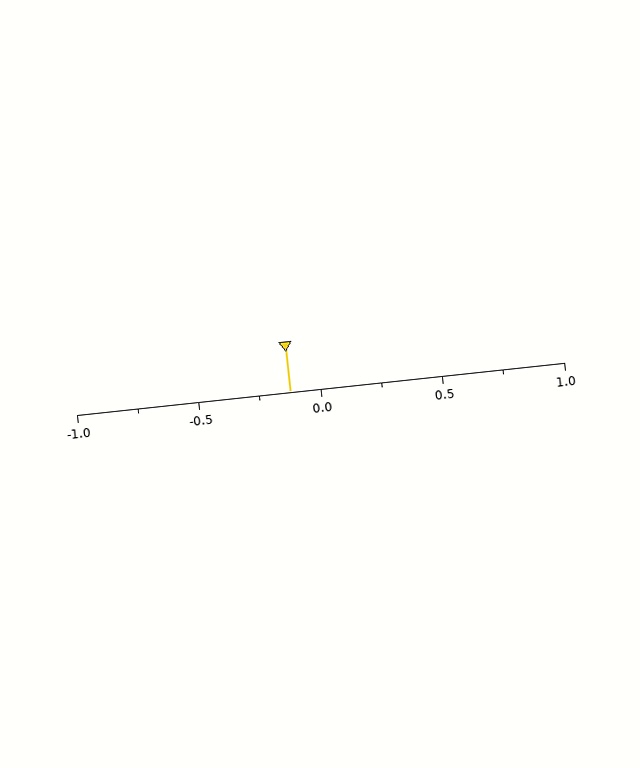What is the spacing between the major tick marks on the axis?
The major ticks are spaced 0.5 apart.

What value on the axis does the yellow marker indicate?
The marker indicates approximately -0.12.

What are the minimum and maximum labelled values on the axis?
The axis runs from -1.0 to 1.0.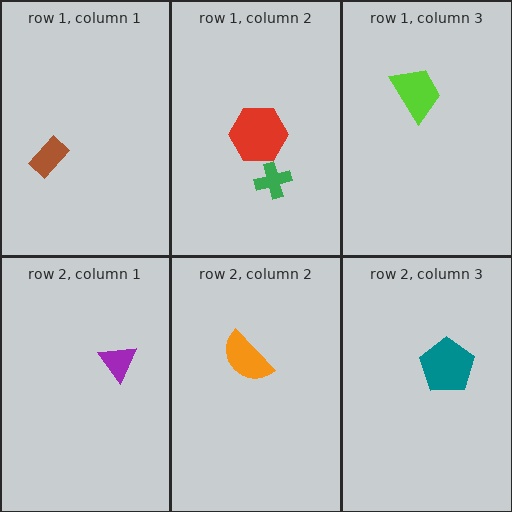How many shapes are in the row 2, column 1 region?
1.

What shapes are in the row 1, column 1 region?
The brown rectangle.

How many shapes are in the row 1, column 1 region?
1.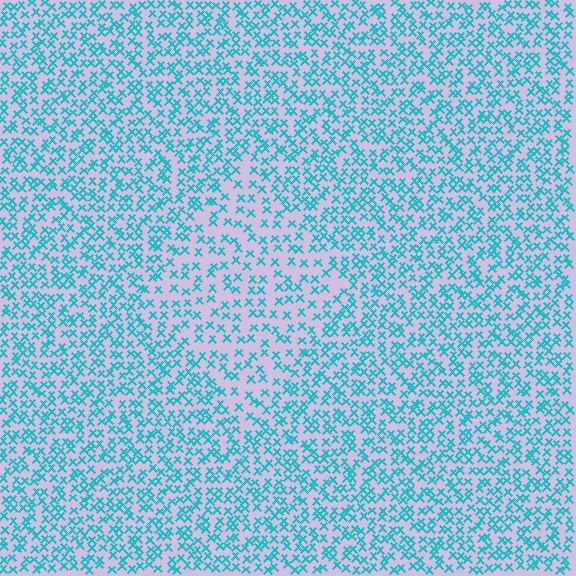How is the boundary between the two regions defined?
The boundary is defined by a change in element density (approximately 1.8x ratio). All elements are the same color, size, and shape.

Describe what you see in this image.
The image contains small cyan elements arranged at two different densities. A diamond-shaped region is visible where the elements are less densely packed than the surrounding area.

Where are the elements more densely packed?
The elements are more densely packed outside the diamond boundary.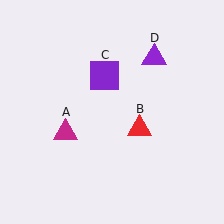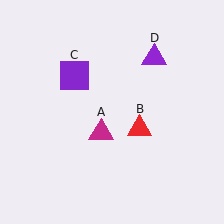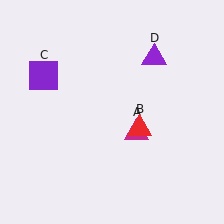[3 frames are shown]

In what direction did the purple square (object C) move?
The purple square (object C) moved left.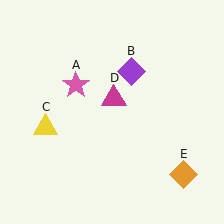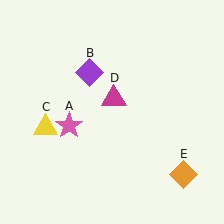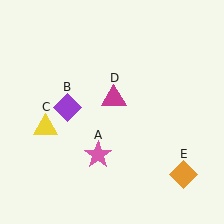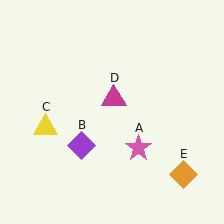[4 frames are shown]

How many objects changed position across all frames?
2 objects changed position: pink star (object A), purple diamond (object B).